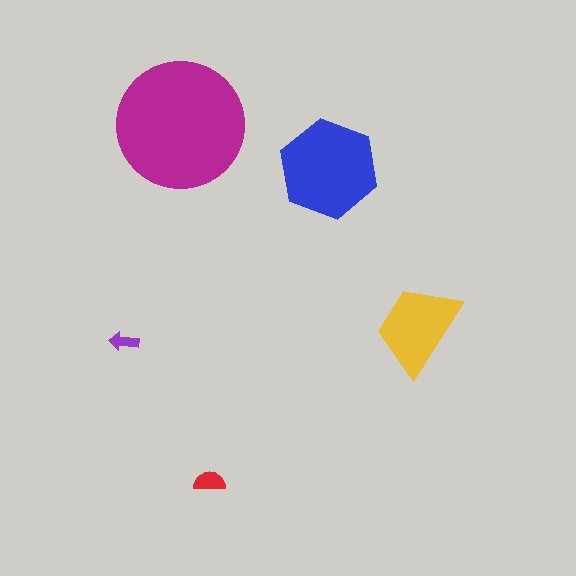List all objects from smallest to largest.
The purple arrow, the red semicircle, the yellow trapezoid, the blue hexagon, the magenta circle.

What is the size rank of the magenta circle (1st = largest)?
1st.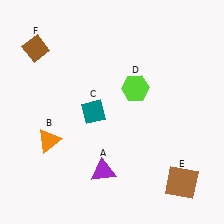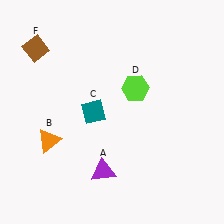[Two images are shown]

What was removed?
The brown square (E) was removed in Image 2.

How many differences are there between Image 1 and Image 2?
There is 1 difference between the two images.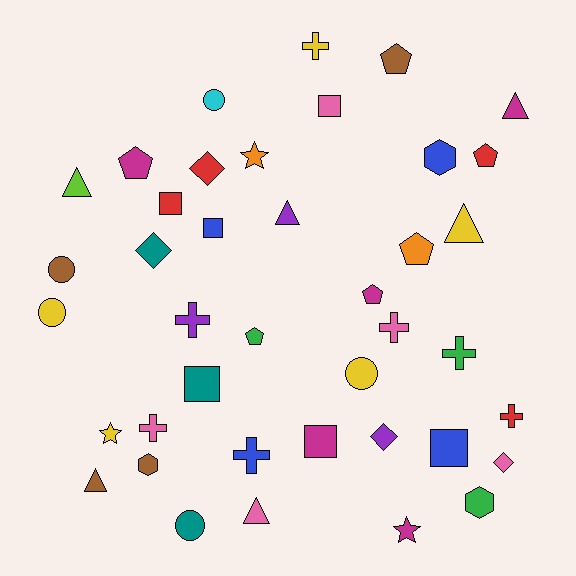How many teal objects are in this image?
There are 3 teal objects.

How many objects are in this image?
There are 40 objects.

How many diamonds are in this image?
There are 4 diamonds.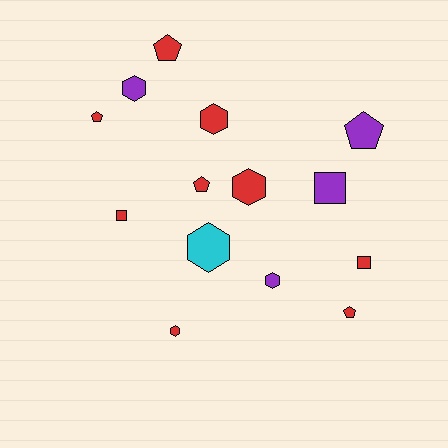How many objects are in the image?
There are 14 objects.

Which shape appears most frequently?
Hexagon, with 6 objects.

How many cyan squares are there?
There are no cyan squares.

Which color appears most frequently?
Red, with 9 objects.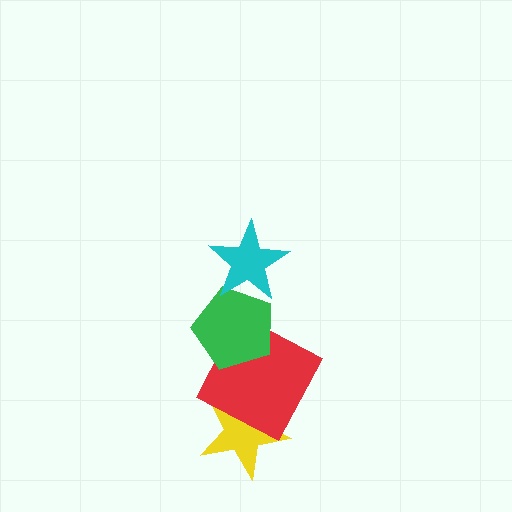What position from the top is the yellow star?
The yellow star is 4th from the top.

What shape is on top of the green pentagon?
The cyan star is on top of the green pentagon.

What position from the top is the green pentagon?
The green pentagon is 2nd from the top.